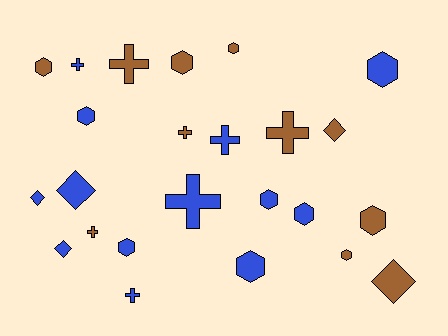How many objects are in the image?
There are 24 objects.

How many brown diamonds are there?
There are 2 brown diamonds.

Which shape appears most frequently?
Hexagon, with 11 objects.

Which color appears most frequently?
Blue, with 13 objects.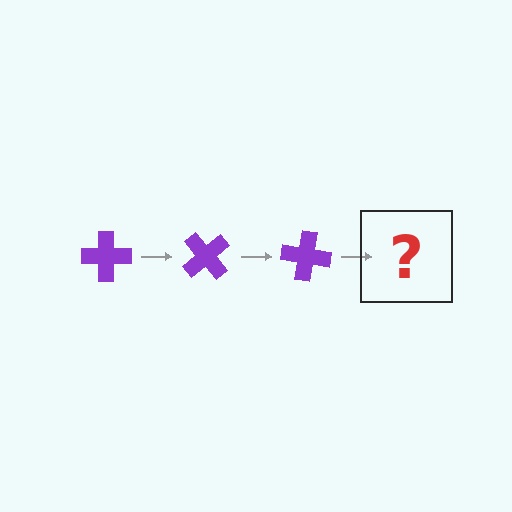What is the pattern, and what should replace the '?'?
The pattern is that the cross rotates 50 degrees each step. The '?' should be a purple cross rotated 150 degrees.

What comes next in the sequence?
The next element should be a purple cross rotated 150 degrees.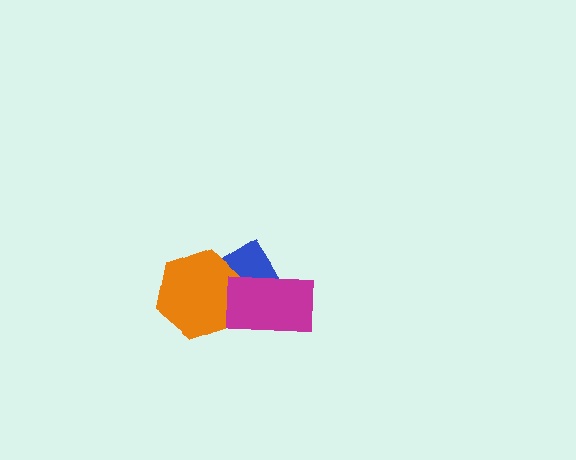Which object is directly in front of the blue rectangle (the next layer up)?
The orange hexagon is directly in front of the blue rectangle.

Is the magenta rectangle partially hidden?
No, no other shape covers it.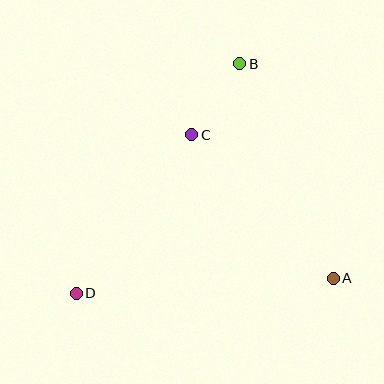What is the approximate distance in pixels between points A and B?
The distance between A and B is approximately 234 pixels.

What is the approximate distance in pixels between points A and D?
The distance between A and D is approximately 258 pixels.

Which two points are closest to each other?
Points B and C are closest to each other.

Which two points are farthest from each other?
Points B and D are farthest from each other.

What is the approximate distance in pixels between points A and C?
The distance between A and C is approximately 202 pixels.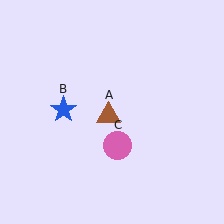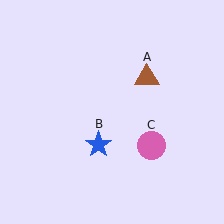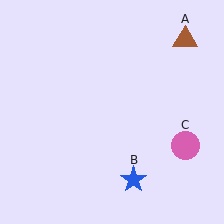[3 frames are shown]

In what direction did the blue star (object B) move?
The blue star (object B) moved down and to the right.